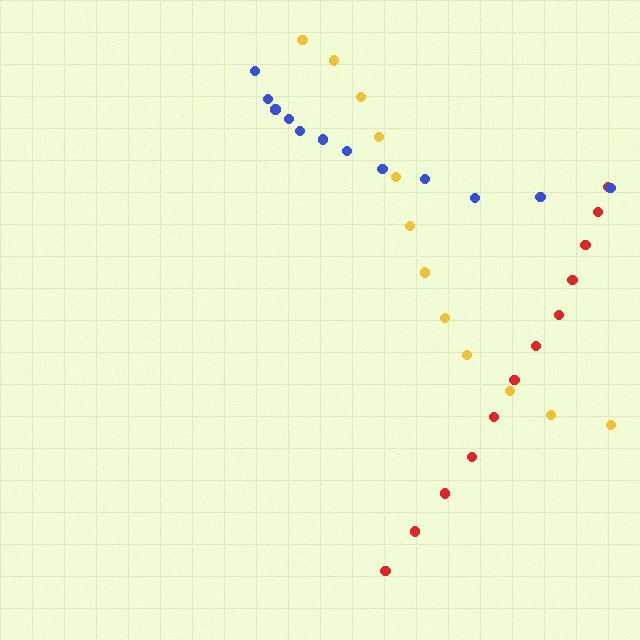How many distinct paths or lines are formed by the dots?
There are 3 distinct paths.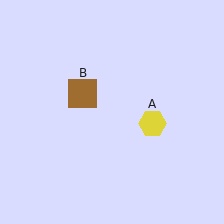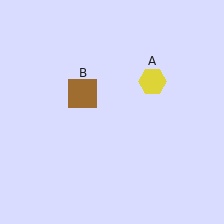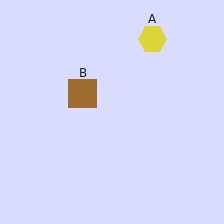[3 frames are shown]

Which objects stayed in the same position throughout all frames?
Brown square (object B) remained stationary.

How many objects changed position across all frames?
1 object changed position: yellow hexagon (object A).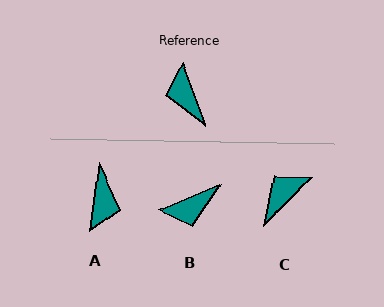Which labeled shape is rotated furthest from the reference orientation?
A, about 152 degrees away.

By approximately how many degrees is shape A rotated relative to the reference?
Approximately 152 degrees counter-clockwise.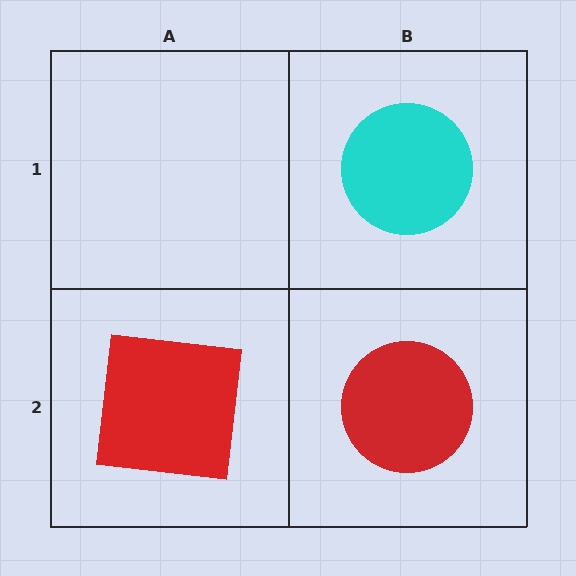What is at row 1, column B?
A cyan circle.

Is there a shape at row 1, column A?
No, that cell is empty.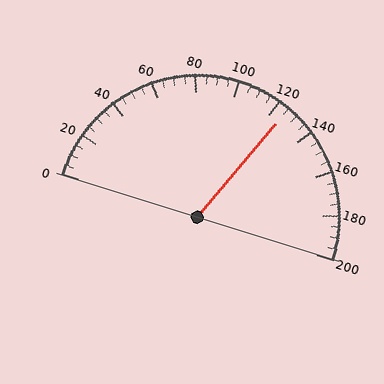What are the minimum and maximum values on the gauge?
The gauge ranges from 0 to 200.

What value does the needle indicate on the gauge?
The needle indicates approximately 125.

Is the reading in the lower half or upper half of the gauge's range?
The reading is in the upper half of the range (0 to 200).